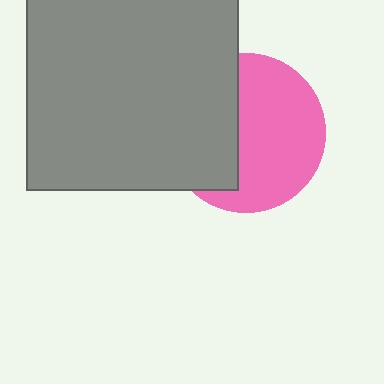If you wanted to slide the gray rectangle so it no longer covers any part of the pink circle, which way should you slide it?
Slide it left — that is the most direct way to separate the two shapes.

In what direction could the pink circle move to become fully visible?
The pink circle could move right. That would shift it out from behind the gray rectangle entirely.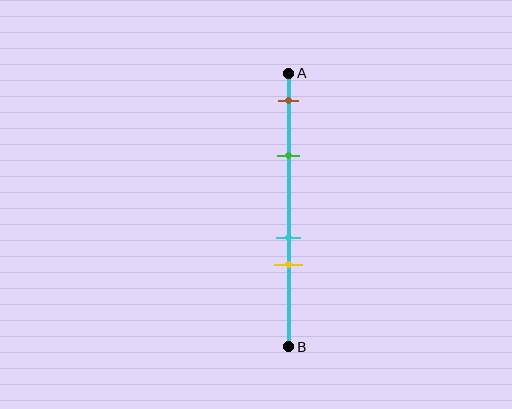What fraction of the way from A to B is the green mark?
The green mark is approximately 30% (0.3) of the way from A to B.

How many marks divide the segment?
There are 4 marks dividing the segment.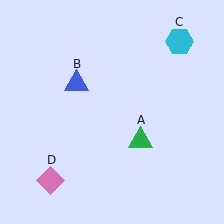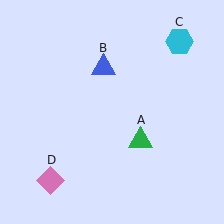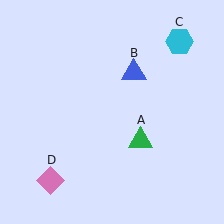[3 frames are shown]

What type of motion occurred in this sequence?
The blue triangle (object B) rotated clockwise around the center of the scene.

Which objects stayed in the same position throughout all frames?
Green triangle (object A) and cyan hexagon (object C) and pink diamond (object D) remained stationary.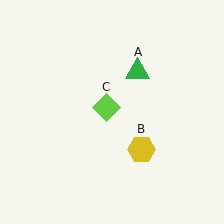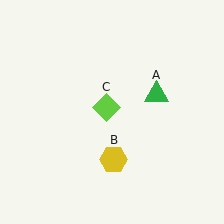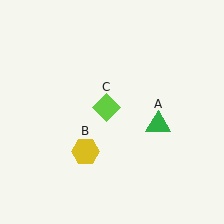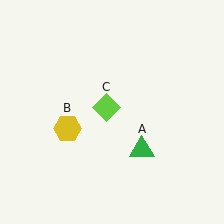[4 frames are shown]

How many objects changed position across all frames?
2 objects changed position: green triangle (object A), yellow hexagon (object B).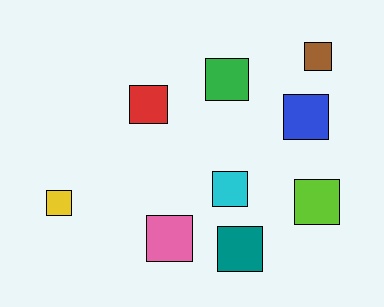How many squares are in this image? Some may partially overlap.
There are 9 squares.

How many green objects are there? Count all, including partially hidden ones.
There is 1 green object.